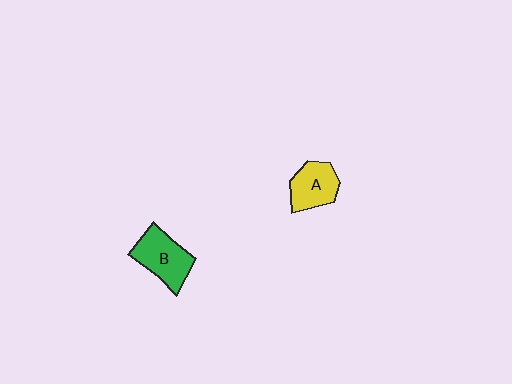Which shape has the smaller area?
Shape A (yellow).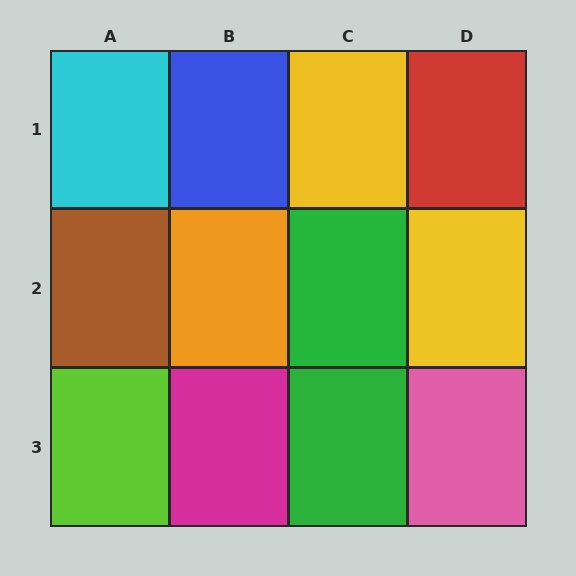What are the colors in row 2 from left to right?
Brown, orange, green, yellow.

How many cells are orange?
1 cell is orange.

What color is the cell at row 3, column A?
Lime.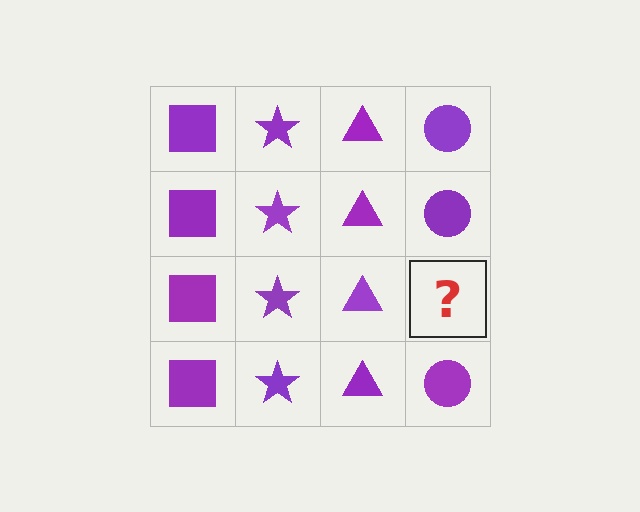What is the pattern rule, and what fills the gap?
The rule is that each column has a consistent shape. The gap should be filled with a purple circle.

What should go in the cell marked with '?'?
The missing cell should contain a purple circle.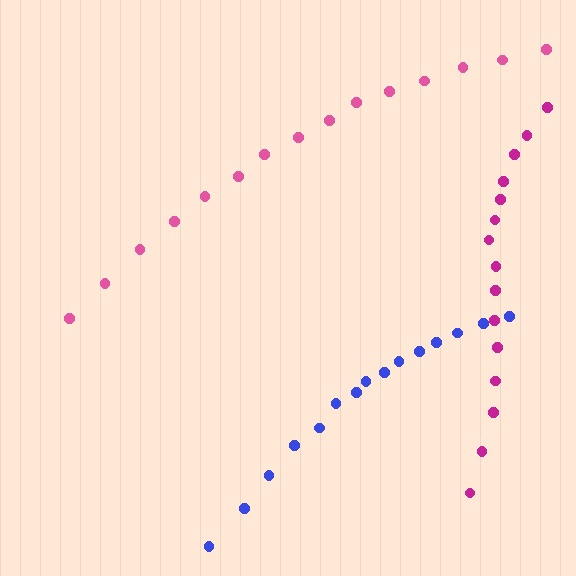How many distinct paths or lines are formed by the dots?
There are 3 distinct paths.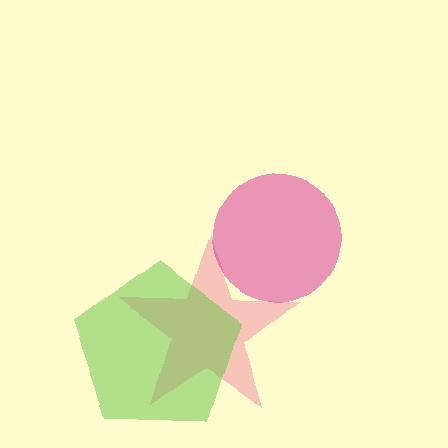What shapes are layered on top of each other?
The layered shapes are: a pink star, a magenta circle, a lime pentagon.